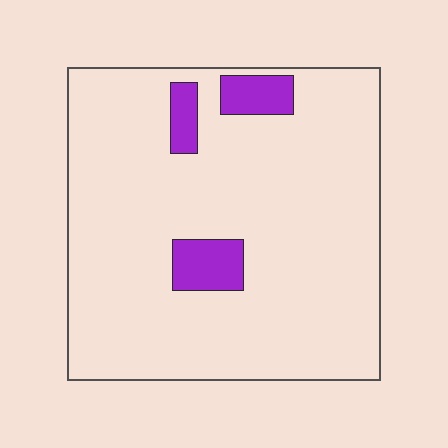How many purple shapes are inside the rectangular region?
3.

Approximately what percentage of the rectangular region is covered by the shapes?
Approximately 10%.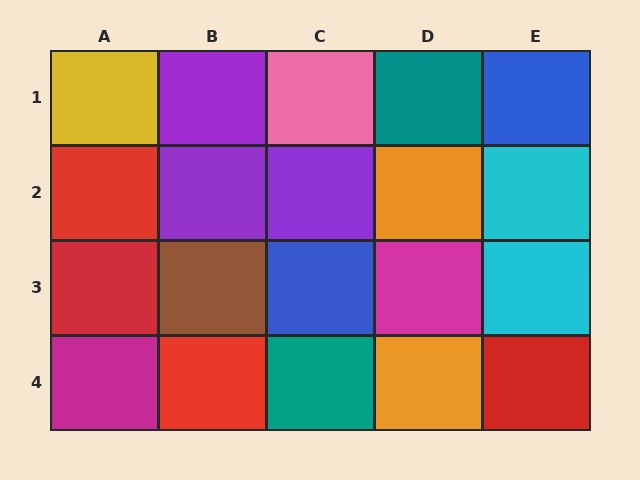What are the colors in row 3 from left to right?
Red, brown, blue, magenta, cyan.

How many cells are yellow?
1 cell is yellow.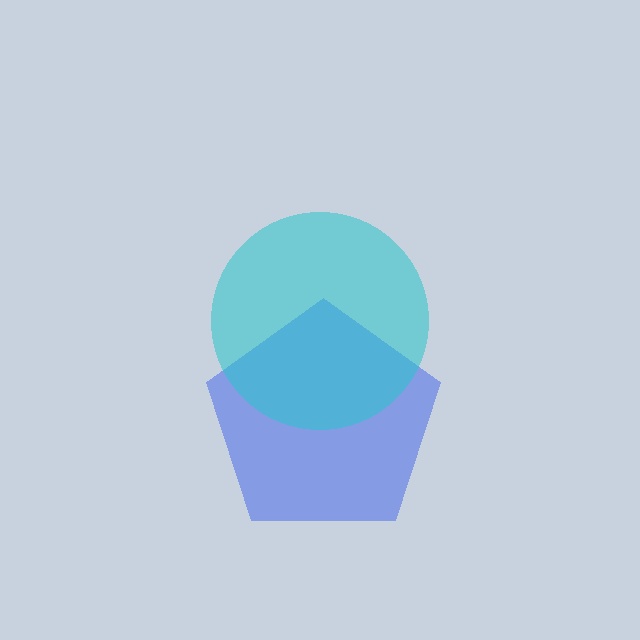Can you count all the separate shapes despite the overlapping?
Yes, there are 2 separate shapes.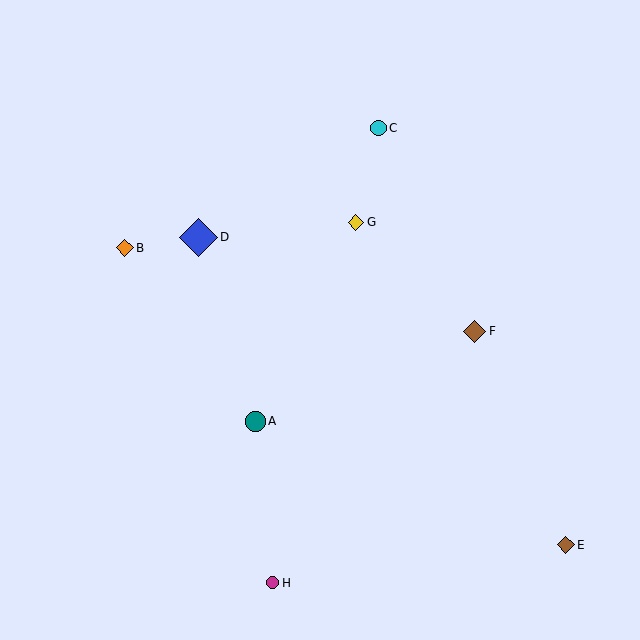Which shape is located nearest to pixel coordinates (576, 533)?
The brown diamond (labeled E) at (566, 545) is nearest to that location.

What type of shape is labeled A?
Shape A is a teal circle.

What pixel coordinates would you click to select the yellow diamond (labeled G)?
Click at (356, 222) to select the yellow diamond G.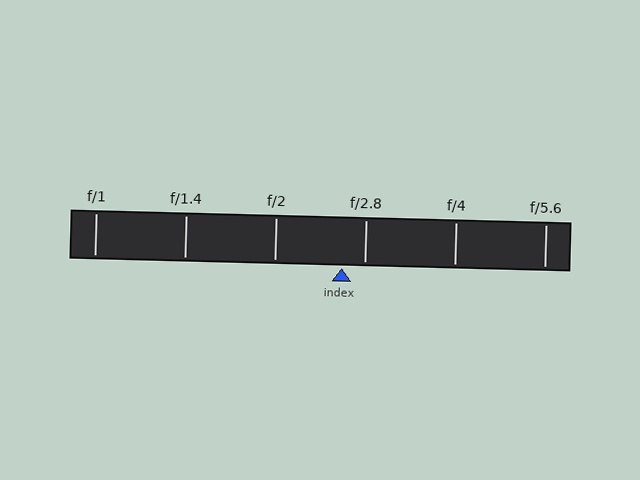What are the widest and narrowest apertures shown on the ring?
The widest aperture shown is f/1 and the narrowest is f/5.6.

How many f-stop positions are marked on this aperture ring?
There are 6 f-stop positions marked.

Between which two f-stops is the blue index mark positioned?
The index mark is between f/2 and f/2.8.